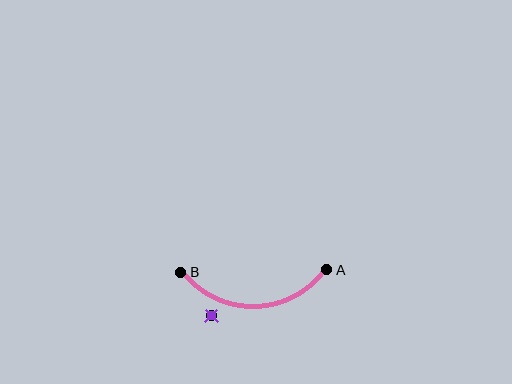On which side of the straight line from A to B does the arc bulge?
The arc bulges below the straight line connecting A and B.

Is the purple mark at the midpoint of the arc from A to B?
No — the purple mark does not lie on the arc at all. It sits slightly outside the curve.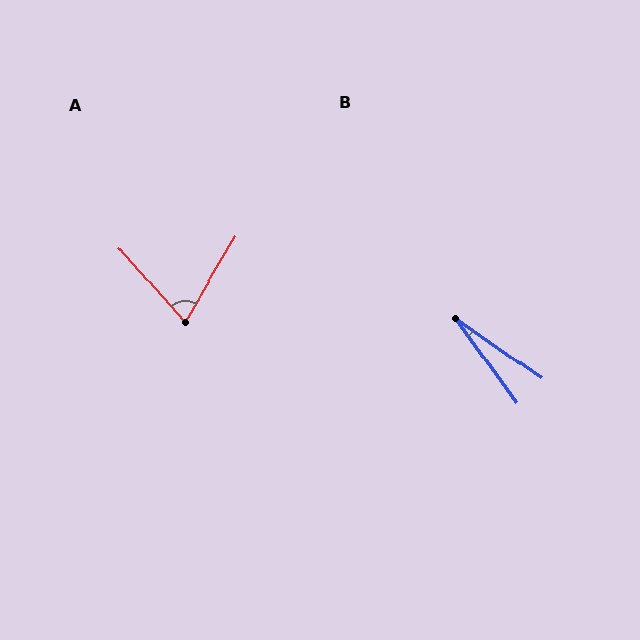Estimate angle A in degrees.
Approximately 72 degrees.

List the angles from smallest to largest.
B (19°), A (72°).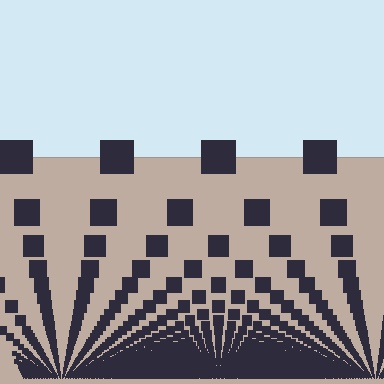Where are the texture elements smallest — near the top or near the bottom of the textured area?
Near the bottom.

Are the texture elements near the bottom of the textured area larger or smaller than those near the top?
Smaller. The gradient is inverted — elements near the bottom are smaller and denser.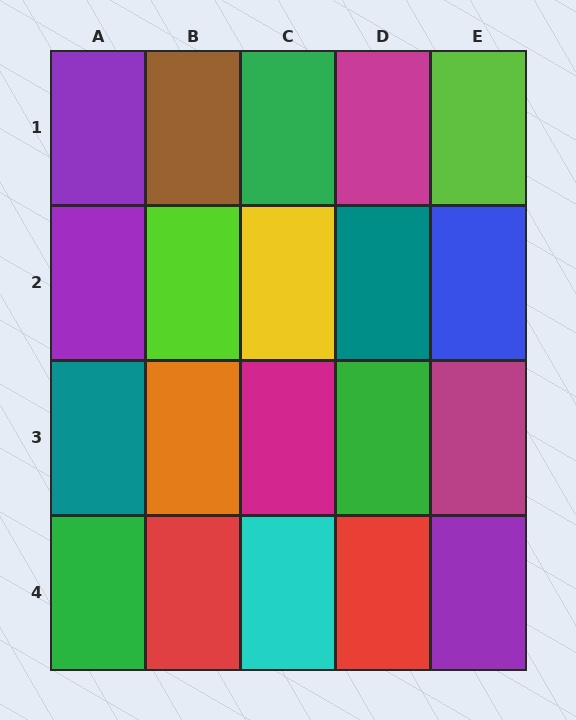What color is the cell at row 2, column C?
Yellow.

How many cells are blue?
1 cell is blue.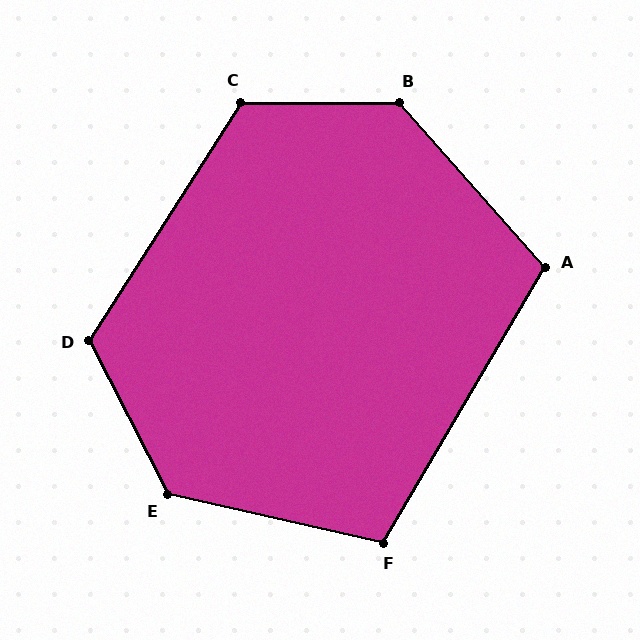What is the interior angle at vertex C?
Approximately 122 degrees (obtuse).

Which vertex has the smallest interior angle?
F, at approximately 108 degrees.